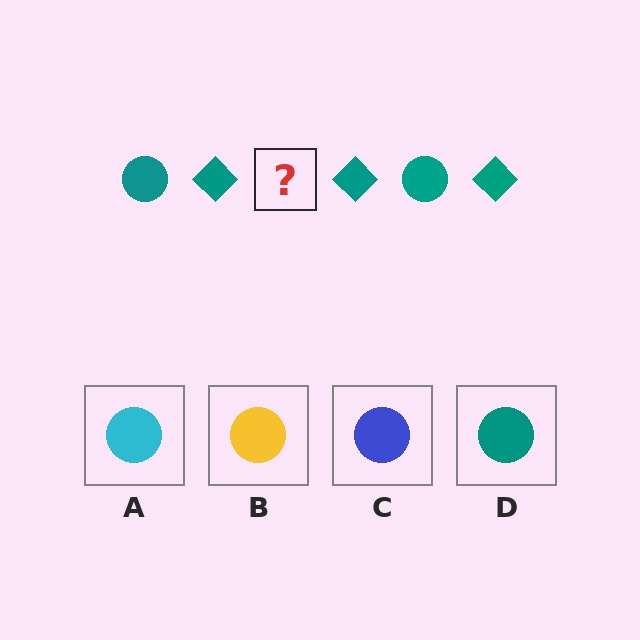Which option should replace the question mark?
Option D.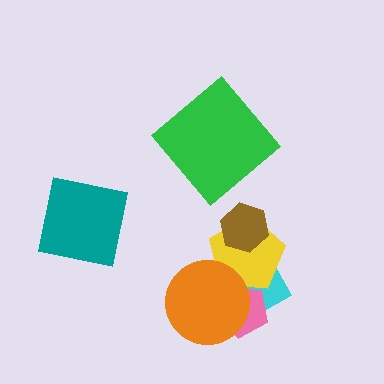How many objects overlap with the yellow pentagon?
4 objects overlap with the yellow pentagon.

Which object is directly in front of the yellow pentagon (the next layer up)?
The orange circle is directly in front of the yellow pentagon.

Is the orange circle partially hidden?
No, no other shape covers it.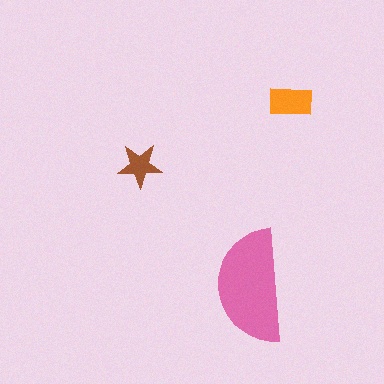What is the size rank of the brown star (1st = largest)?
3rd.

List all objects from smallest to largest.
The brown star, the orange rectangle, the pink semicircle.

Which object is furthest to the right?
The orange rectangle is rightmost.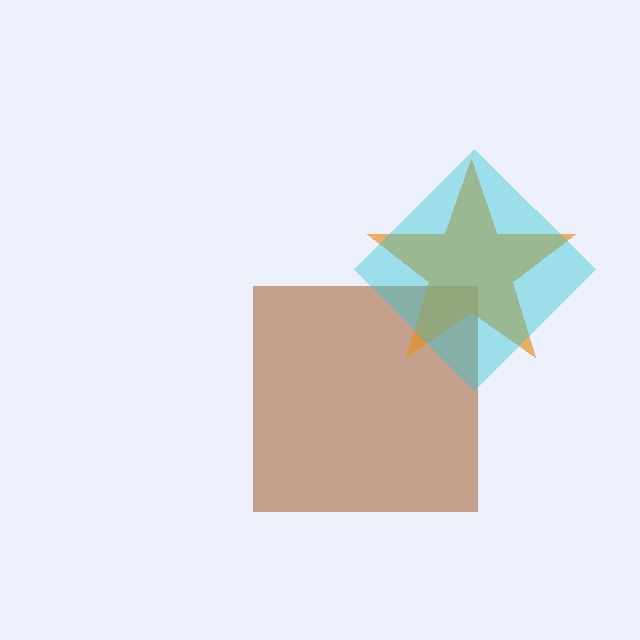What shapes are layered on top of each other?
The layered shapes are: a brown square, an orange star, a cyan diamond.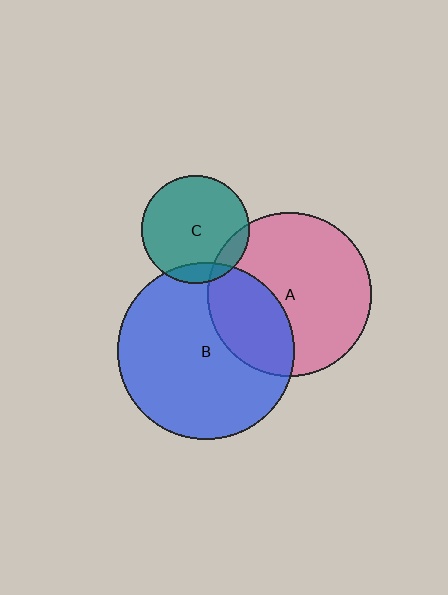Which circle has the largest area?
Circle B (blue).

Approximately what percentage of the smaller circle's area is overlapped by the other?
Approximately 30%.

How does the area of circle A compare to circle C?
Approximately 2.3 times.